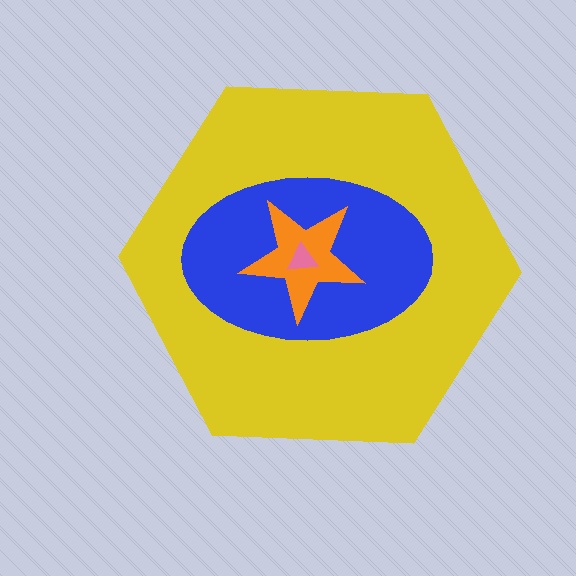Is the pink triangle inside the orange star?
Yes.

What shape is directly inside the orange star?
The pink triangle.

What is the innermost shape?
The pink triangle.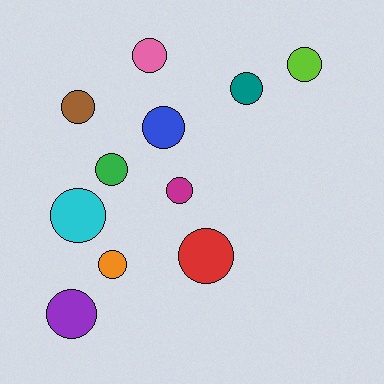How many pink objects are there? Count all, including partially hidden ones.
There is 1 pink object.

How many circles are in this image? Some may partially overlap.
There are 11 circles.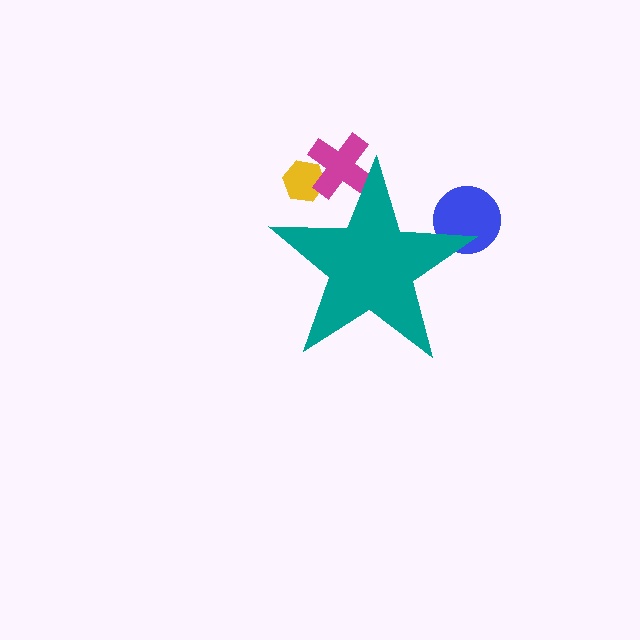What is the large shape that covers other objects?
A teal star.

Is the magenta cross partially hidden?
Yes, the magenta cross is partially hidden behind the teal star.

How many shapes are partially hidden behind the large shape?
3 shapes are partially hidden.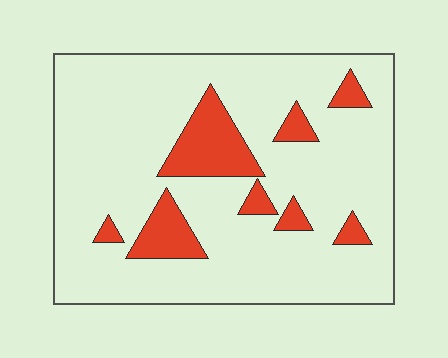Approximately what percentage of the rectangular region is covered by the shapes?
Approximately 15%.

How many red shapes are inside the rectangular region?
8.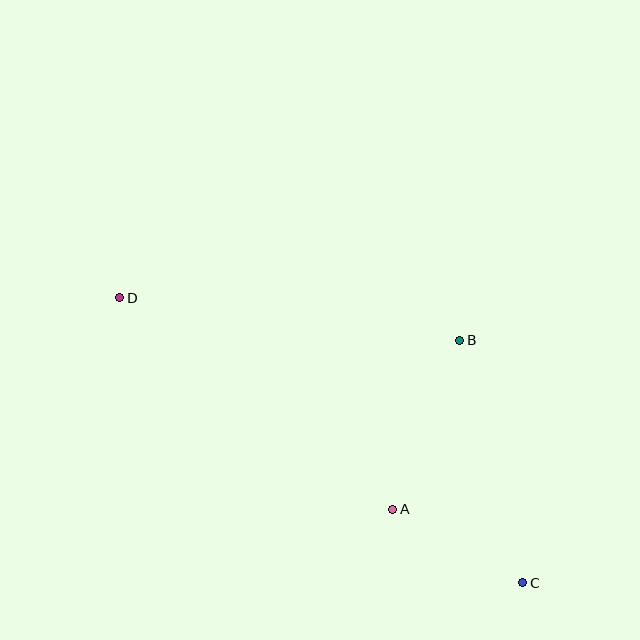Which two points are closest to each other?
Points A and C are closest to each other.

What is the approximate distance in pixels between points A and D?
The distance between A and D is approximately 345 pixels.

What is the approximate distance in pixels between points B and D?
The distance between B and D is approximately 343 pixels.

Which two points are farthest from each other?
Points C and D are farthest from each other.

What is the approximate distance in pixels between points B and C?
The distance between B and C is approximately 250 pixels.